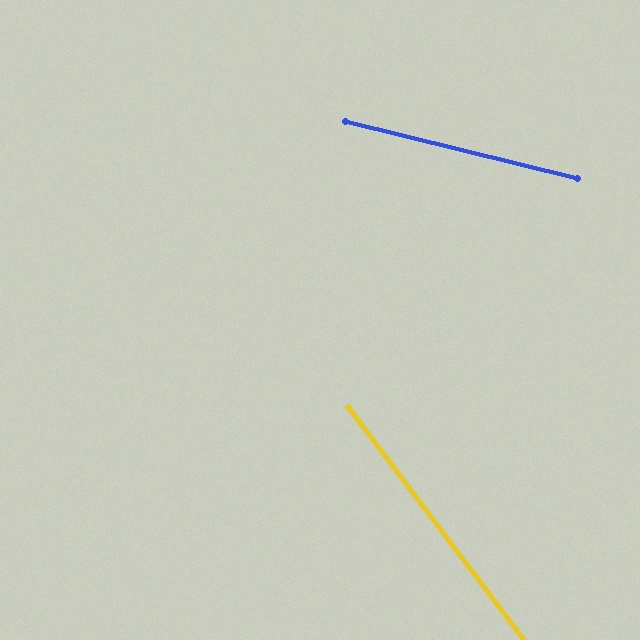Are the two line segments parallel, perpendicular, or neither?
Neither parallel nor perpendicular — they differ by about 39°.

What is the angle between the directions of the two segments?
Approximately 39 degrees.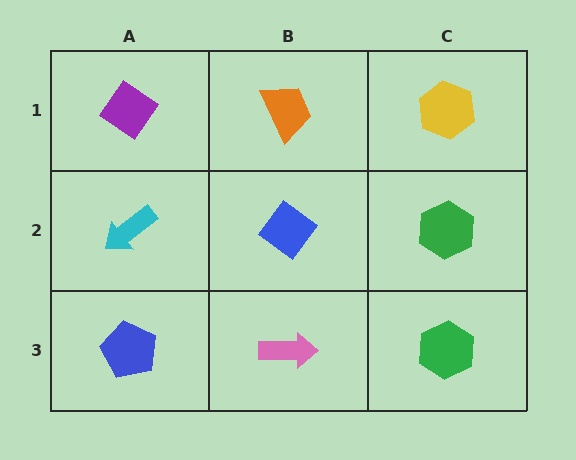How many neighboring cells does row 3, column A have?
2.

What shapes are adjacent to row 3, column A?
A cyan arrow (row 2, column A), a pink arrow (row 3, column B).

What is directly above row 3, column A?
A cyan arrow.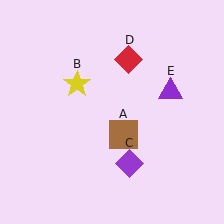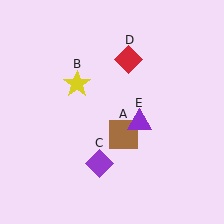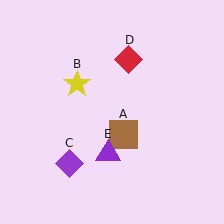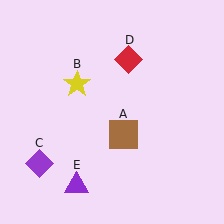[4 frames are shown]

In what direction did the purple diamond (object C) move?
The purple diamond (object C) moved left.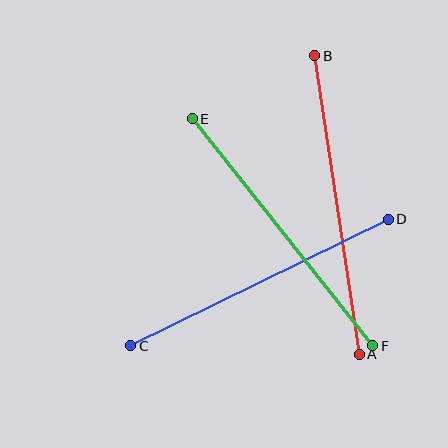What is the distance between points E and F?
The distance is approximately 290 pixels.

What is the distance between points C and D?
The distance is approximately 287 pixels.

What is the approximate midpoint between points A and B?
The midpoint is at approximately (337, 205) pixels.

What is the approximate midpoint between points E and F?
The midpoint is at approximately (282, 232) pixels.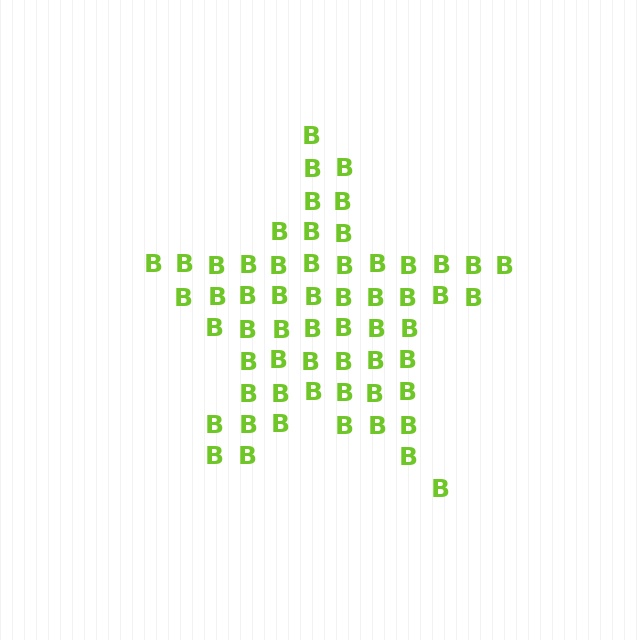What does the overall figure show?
The overall figure shows a star.